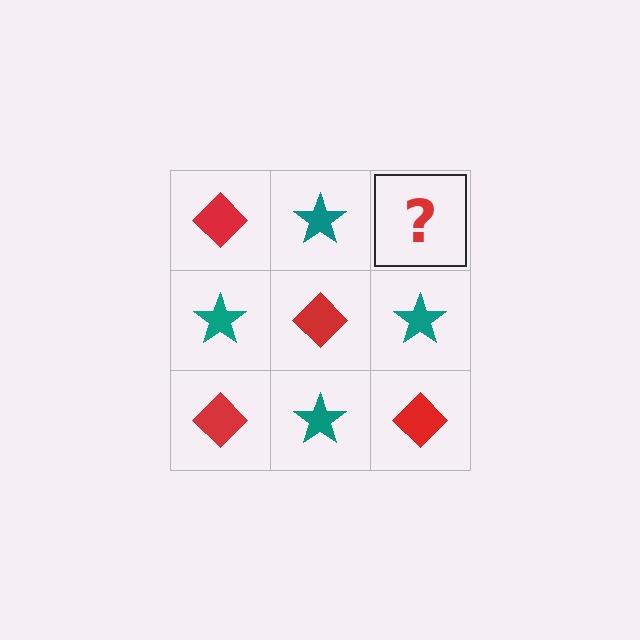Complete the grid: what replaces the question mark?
The question mark should be replaced with a red diamond.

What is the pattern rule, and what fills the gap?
The rule is that it alternates red diamond and teal star in a checkerboard pattern. The gap should be filled with a red diamond.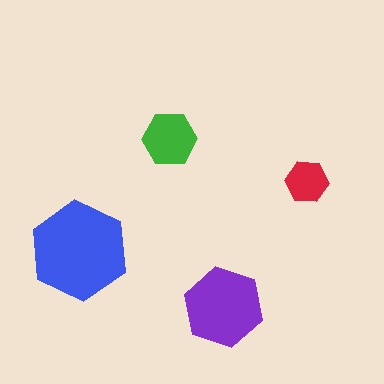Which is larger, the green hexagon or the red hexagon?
The green one.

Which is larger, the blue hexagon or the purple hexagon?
The blue one.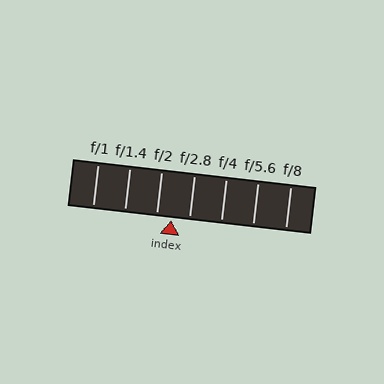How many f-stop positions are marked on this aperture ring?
There are 7 f-stop positions marked.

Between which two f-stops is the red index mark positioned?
The index mark is between f/2 and f/2.8.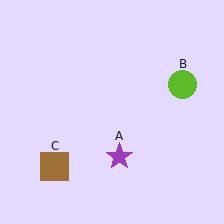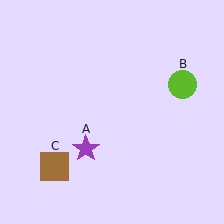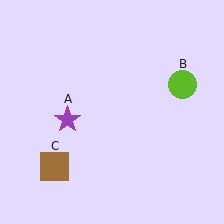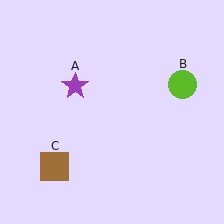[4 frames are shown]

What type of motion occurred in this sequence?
The purple star (object A) rotated clockwise around the center of the scene.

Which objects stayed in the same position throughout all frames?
Lime circle (object B) and brown square (object C) remained stationary.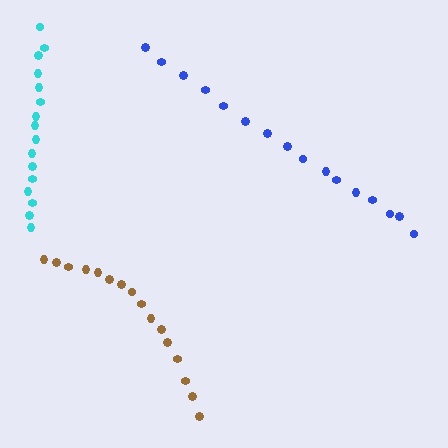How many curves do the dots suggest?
There are 3 distinct paths.